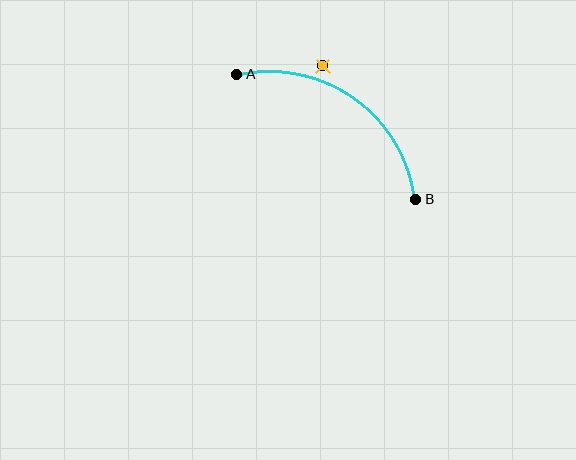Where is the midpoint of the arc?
The arc midpoint is the point on the curve farthest from the straight line joining A and B. It sits above and to the right of that line.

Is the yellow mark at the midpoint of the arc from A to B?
No — the yellow mark does not lie on the arc at all. It sits slightly outside the curve.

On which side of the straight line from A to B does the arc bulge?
The arc bulges above and to the right of the straight line connecting A and B.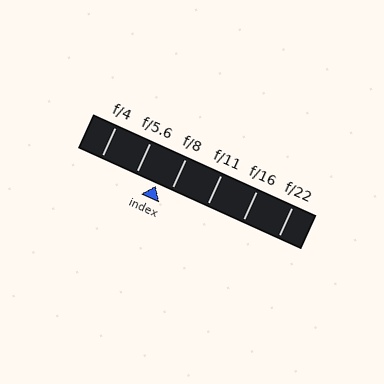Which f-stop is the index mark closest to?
The index mark is closest to f/8.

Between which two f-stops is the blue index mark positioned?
The index mark is between f/5.6 and f/8.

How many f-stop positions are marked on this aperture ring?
There are 6 f-stop positions marked.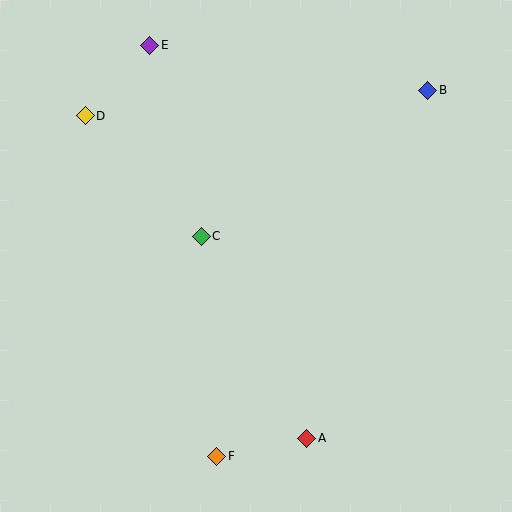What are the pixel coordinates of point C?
Point C is at (201, 237).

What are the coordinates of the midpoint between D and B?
The midpoint between D and B is at (257, 103).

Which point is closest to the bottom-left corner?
Point F is closest to the bottom-left corner.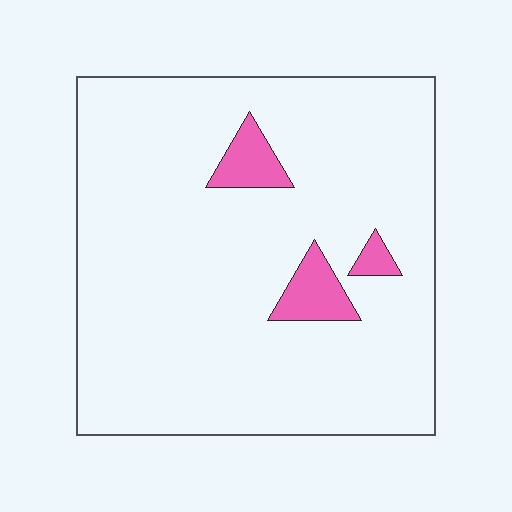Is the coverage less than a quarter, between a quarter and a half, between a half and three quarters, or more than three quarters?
Less than a quarter.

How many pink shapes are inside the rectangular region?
3.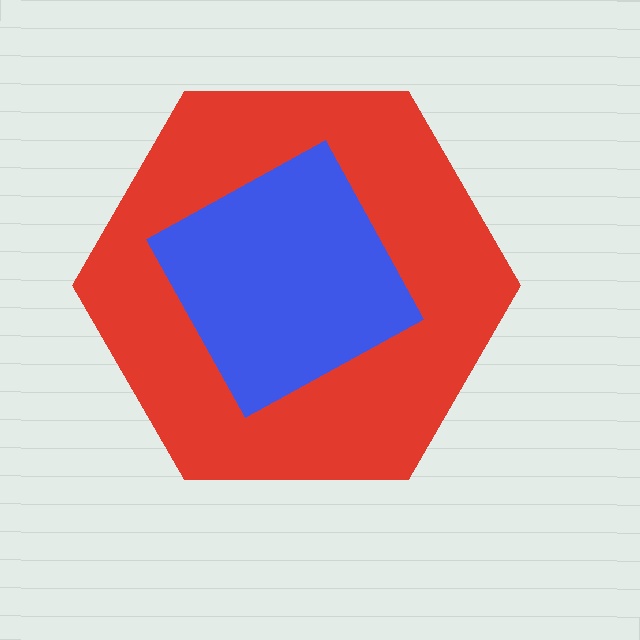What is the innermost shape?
The blue square.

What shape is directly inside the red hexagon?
The blue square.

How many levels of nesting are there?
2.